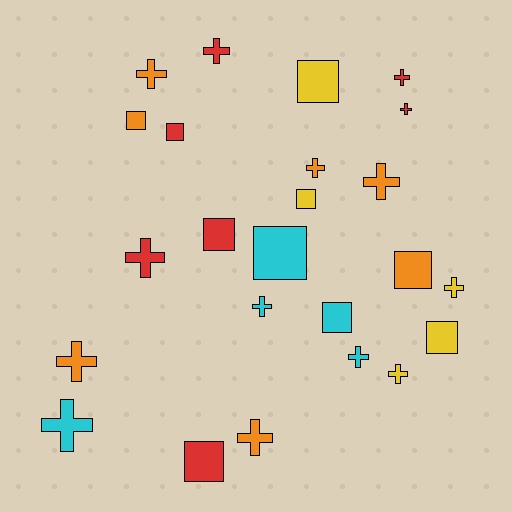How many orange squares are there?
There are 2 orange squares.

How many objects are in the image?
There are 24 objects.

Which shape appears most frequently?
Cross, with 14 objects.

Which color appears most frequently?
Orange, with 7 objects.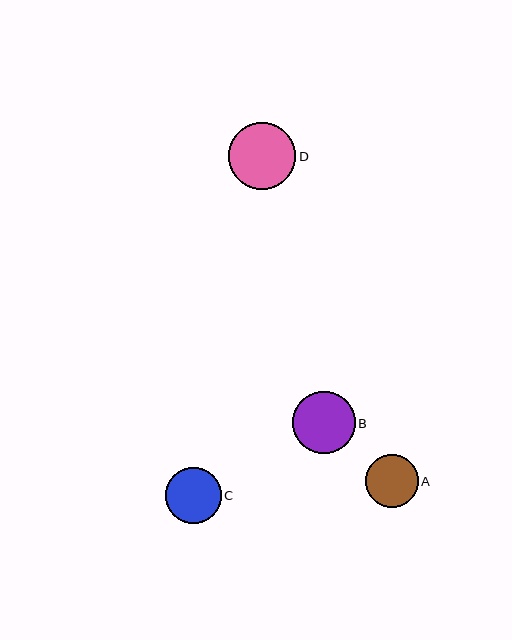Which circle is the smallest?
Circle A is the smallest with a size of approximately 53 pixels.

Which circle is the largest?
Circle D is the largest with a size of approximately 67 pixels.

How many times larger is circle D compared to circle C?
Circle D is approximately 1.2 times the size of circle C.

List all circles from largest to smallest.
From largest to smallest: D, B, C, A.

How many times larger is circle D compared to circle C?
Circle D is approximately 1.2 times the size of circle C.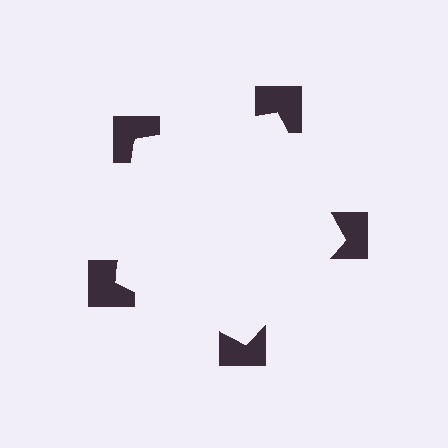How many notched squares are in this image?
There are 5 — one at each vertex of the illusory pentagon.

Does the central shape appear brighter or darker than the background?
It typically appears slightly brighter than the background, even though no actual brightness change is drawn.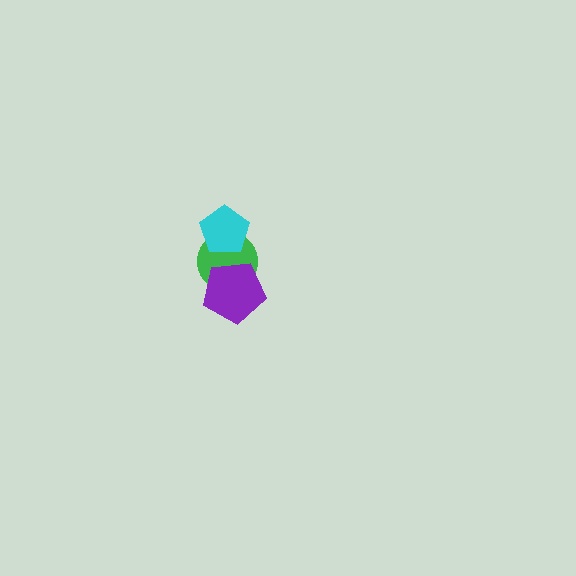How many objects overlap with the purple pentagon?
1 object overlaps with the purple pentagon.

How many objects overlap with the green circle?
2 objects overlap with the green circle.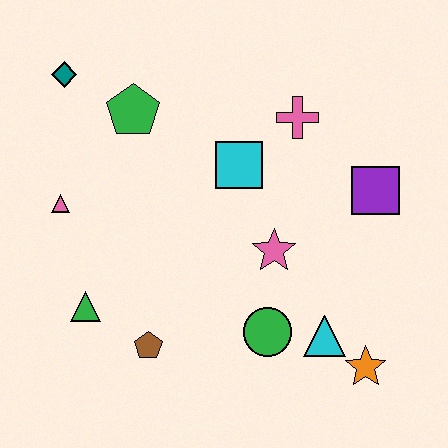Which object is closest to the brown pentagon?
The green triangle is closest to the brown pentagon.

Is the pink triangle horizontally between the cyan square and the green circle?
No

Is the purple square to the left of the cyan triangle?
No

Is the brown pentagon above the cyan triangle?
No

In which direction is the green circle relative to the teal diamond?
The green circle is below the teal diamond.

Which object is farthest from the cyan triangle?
The teal diamond is farthest from the cyan triangle.